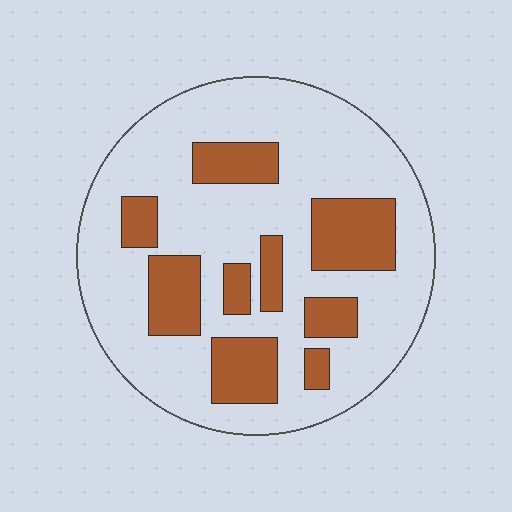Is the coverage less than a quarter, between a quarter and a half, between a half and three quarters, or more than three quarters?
Between a quarter and a half.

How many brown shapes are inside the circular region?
9.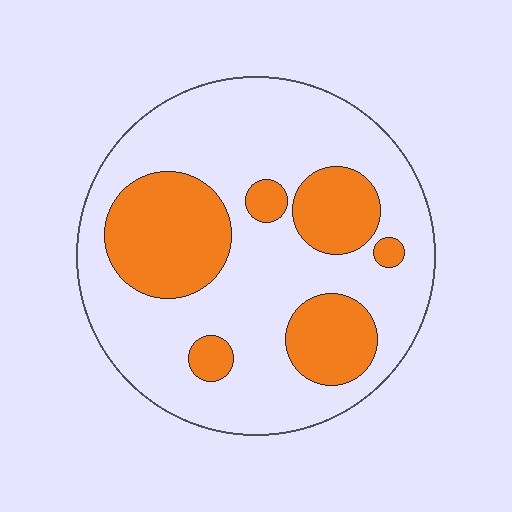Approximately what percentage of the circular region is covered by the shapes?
Approximately 30%.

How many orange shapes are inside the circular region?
6.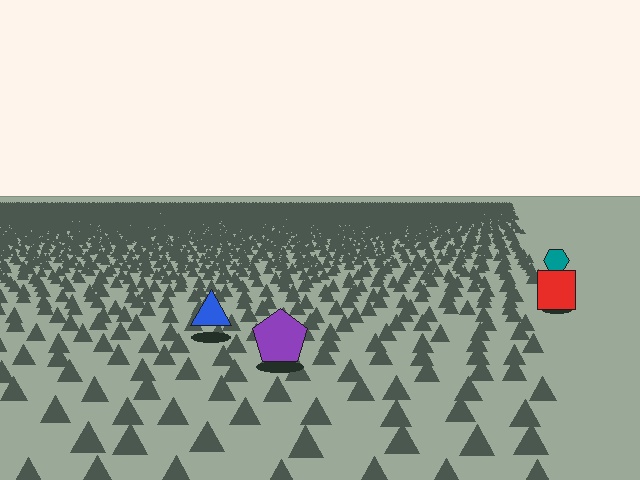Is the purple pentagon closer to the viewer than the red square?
Yes. The purple pentagon is closer — you can tell from the texture gradient: the ground texture is coarser near it.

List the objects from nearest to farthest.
From nearest to farthest: the purple pentagon, the blue triangle, the red square, the teal hexagon.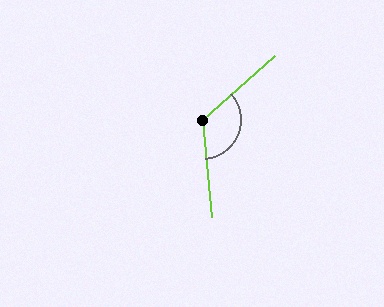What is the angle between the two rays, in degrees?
Approximately 126 degrees.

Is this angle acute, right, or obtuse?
It is obtuse.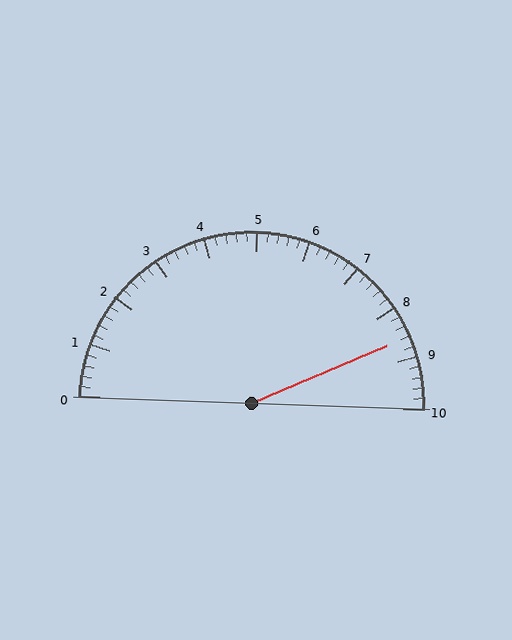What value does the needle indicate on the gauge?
The needle indicates approximately 8.6.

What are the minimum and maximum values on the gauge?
The gauge ranges from 0 to 10.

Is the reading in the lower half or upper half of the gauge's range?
The reading is in the upper half of the range (0 to 10).